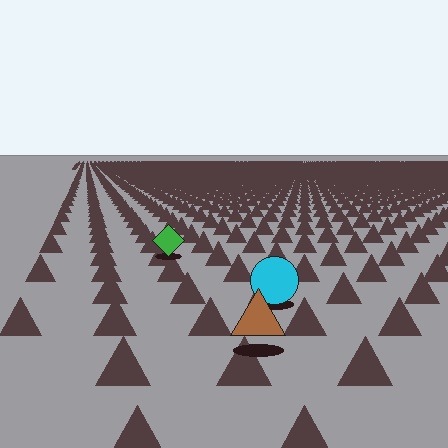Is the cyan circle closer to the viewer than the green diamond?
Yes. The cyan circle is closer — you can tell from the texture gradient: the ground texture is coarser near it.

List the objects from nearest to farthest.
From nearest to farthest: the brown triangle, the cyan circle, the green diamond.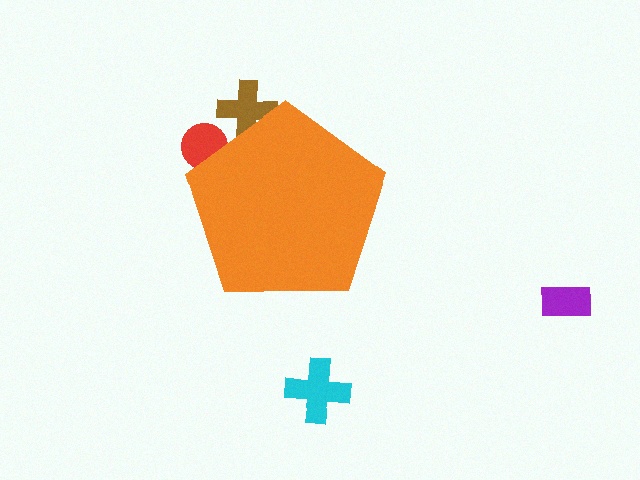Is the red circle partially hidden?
Yes, the red circle is partially hidden behind the orange pentagon.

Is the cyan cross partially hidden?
No, the cyan cross is fully visible.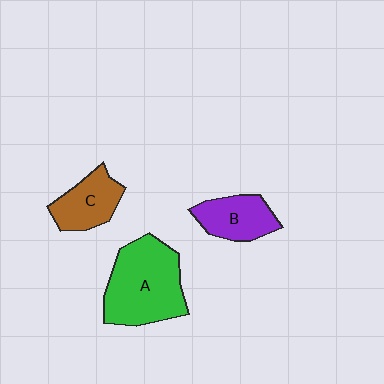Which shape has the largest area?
Shape A (green).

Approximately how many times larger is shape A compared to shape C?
Approximately 1.9 times.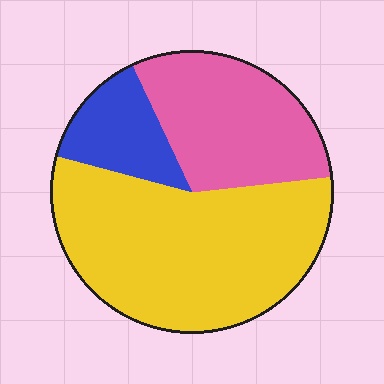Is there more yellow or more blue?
Yellow.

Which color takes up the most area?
Yellow, at roughly 55%.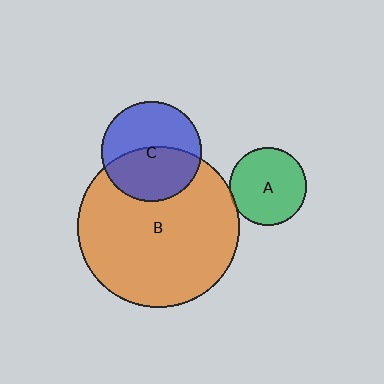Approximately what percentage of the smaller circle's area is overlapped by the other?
Approximately 5%.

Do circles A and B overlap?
Yes.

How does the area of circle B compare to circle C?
Approximately 2.6 times.